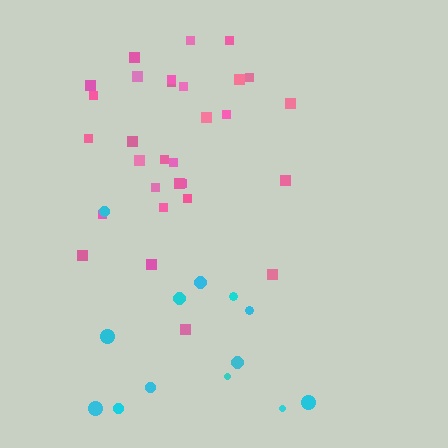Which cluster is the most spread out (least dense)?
Cyan.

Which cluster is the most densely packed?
Pink.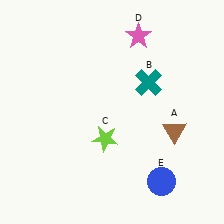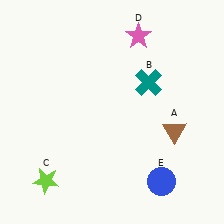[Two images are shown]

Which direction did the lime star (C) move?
The lime star (C) moved left.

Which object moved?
The lime star (C) moved left.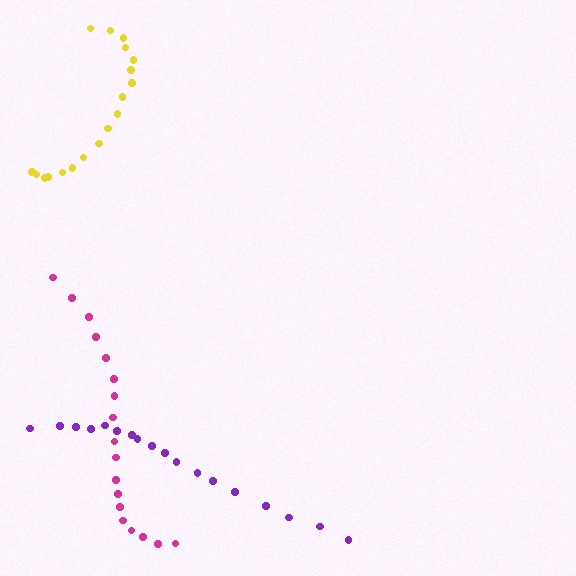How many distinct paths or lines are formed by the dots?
There are 3 distinct paths.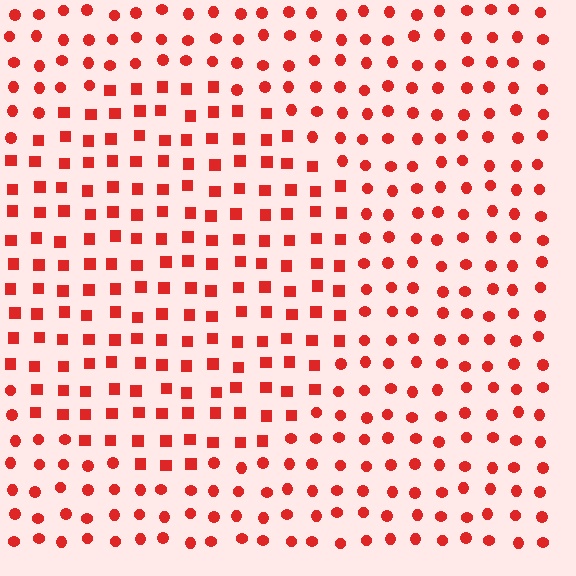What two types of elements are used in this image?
The image uses squares inside the circle region and circles outside it.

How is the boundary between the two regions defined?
The boundary is defined by a change in element shape: squares inside vs. circles outside. All elements share the same color and spacing.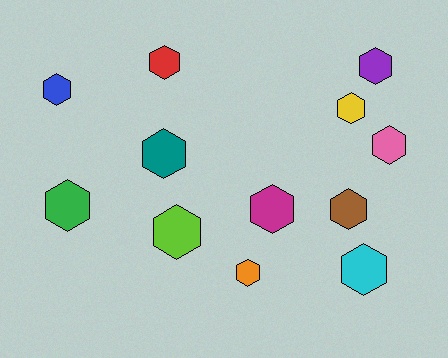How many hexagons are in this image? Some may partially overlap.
There are 12 hexagons.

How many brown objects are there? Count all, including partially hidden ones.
There is 1 brown object.